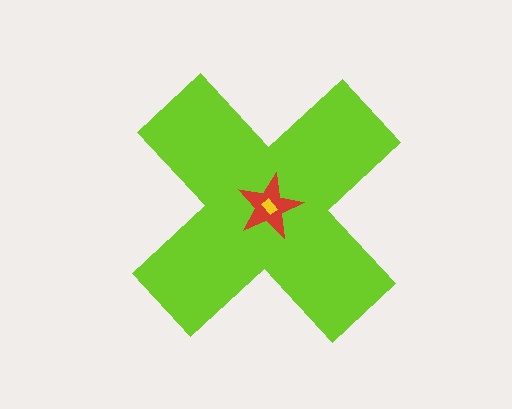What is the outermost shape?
The lime cross.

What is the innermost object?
The yellow rectangle.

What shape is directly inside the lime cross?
The red star.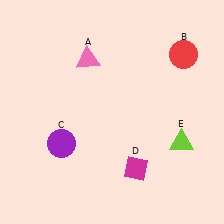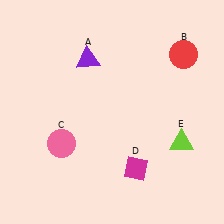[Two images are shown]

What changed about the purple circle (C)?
In Image 1, C is purple. In Image 2, it changed to pink.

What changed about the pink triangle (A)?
In Image 1, A is pink. In Image 2, it changed to purple.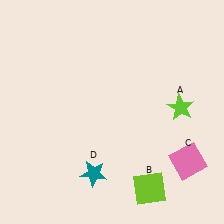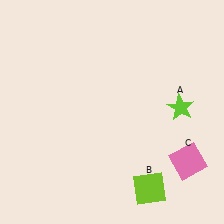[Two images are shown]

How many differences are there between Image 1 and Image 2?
There is 1 difference between the two images.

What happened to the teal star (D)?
The teal star (D) was removed in Image 2. It was in the bottom-left area of Image 1.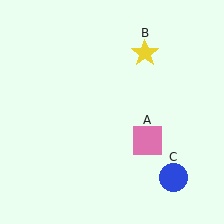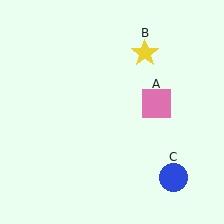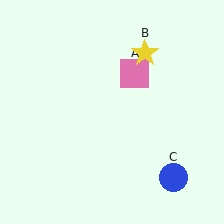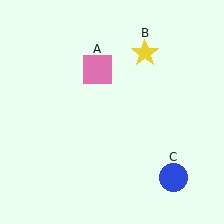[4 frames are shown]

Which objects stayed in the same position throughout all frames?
Yellow star (object B) and blue circle (object C) remained stationary.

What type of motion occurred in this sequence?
The pink square (object A) rotated counterclockwise around the center of the scene.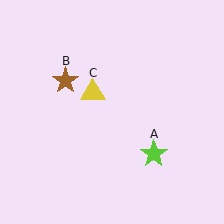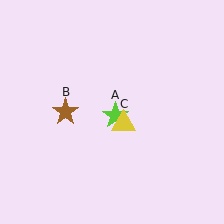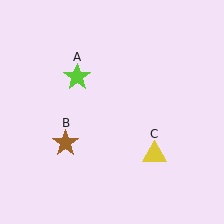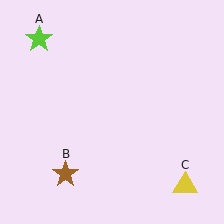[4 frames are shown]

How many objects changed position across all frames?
3 objects changed position: lime star (object A), brown star (object B), yellow triangle (object C).